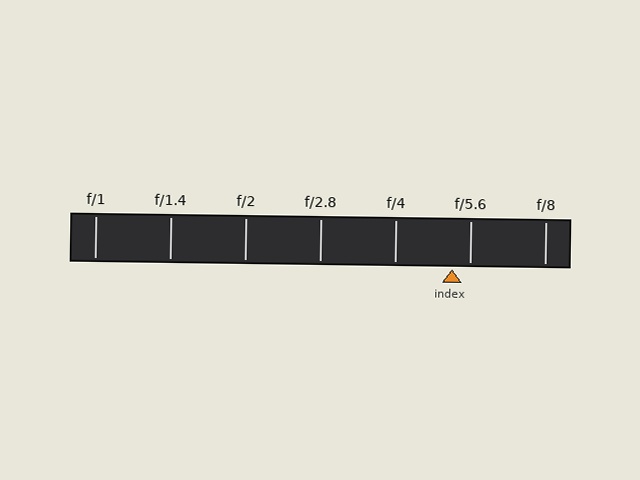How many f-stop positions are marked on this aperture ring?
There are 7 f-stop positions marked.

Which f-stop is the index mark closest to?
The index mark is closest to f/5.6.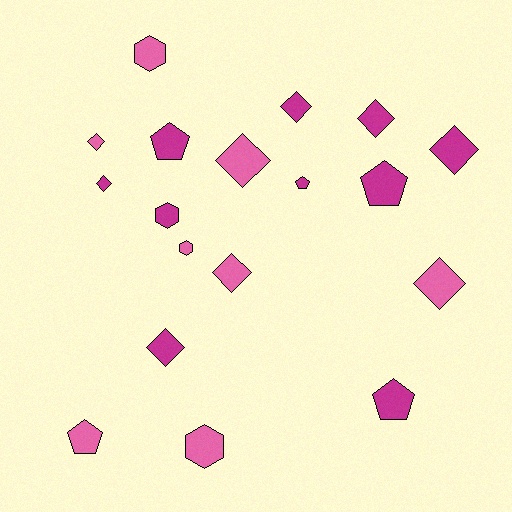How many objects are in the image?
There are 18 objects.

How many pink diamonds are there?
There are 4 pink diamonds.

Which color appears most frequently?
Magenta, with 10 objects.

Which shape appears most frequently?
Diamond, with 9 objects.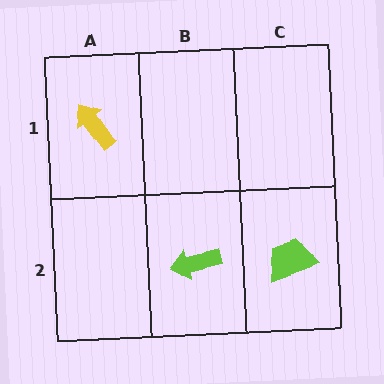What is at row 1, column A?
A yellow arrow.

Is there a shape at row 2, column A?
No, that cell is empty.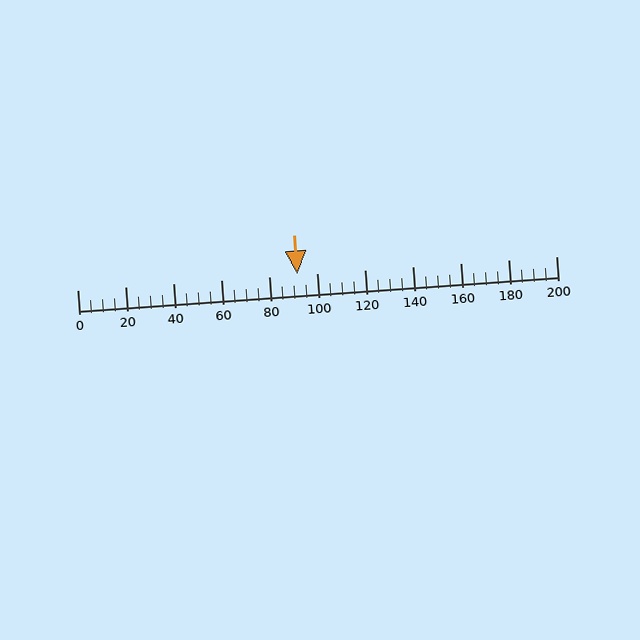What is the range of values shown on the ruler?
The ruler shows values from 0 to 200.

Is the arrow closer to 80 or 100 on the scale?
The arrow is closer to 100.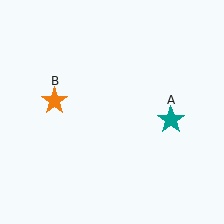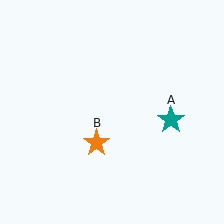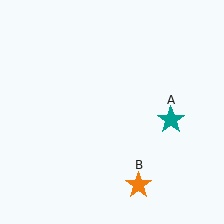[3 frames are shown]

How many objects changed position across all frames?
1 object changed position: orange star (object B).